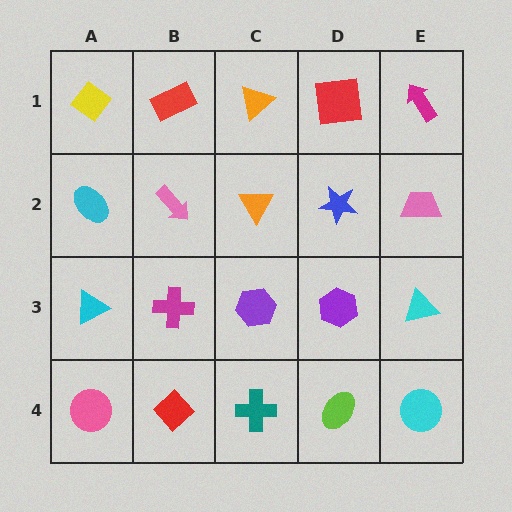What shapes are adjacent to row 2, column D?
A red square (row 1, column D), a purple hexagon (row 3, column D), an orange triangle (row 2, column C), a pink trapezoid (row 2, column E).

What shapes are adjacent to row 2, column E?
A magenta arrow (row 1, column E), a cyan triangle (row 3, column E), a blue star (row 2, column D).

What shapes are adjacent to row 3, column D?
A blue star (row 2, column D), a lime ellipse (row 4, column D), a purple hexagon (row 3, column C), a cyan triangle (row 3, column E).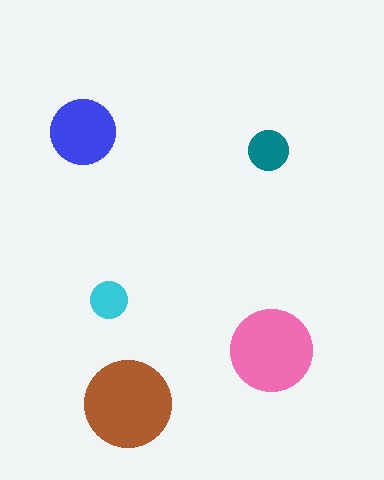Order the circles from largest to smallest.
the brown one, the pink one, the blue one, the teal one, the cyan one.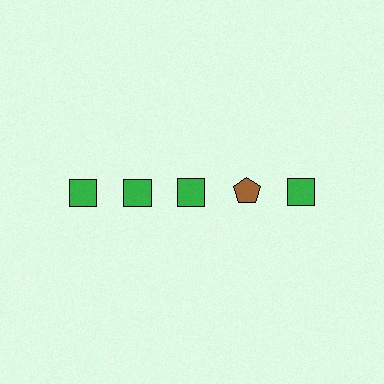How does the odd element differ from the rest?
It differs in both color (brown instead of green) and shape (pentagon instead of square).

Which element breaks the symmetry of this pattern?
The brown pentagon in the top row, second from right column breaks the symmetry. All other shapes are green squares.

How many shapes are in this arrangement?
There are 5 shapes arranged in a grid pattern.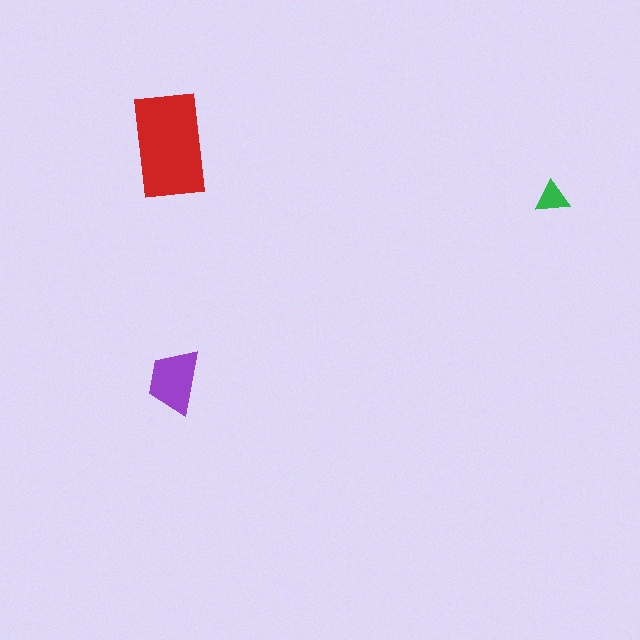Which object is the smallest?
The green triangle.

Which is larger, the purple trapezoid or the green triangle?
The purple trapezoid.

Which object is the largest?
The red rectangle.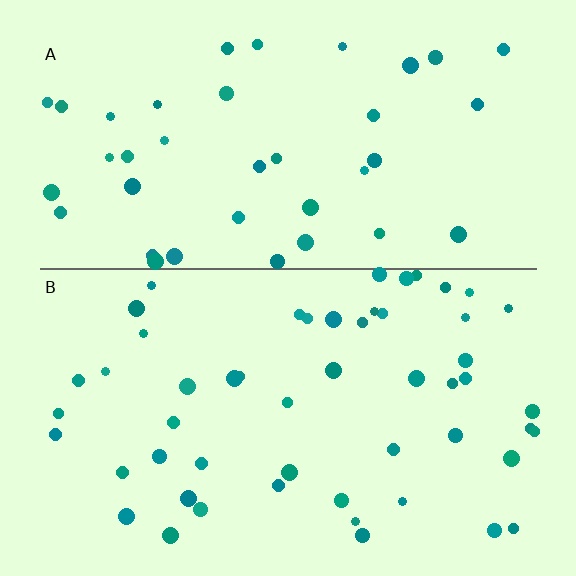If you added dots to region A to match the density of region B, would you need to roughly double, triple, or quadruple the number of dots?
Approximately double.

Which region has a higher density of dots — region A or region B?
B (the bottom).